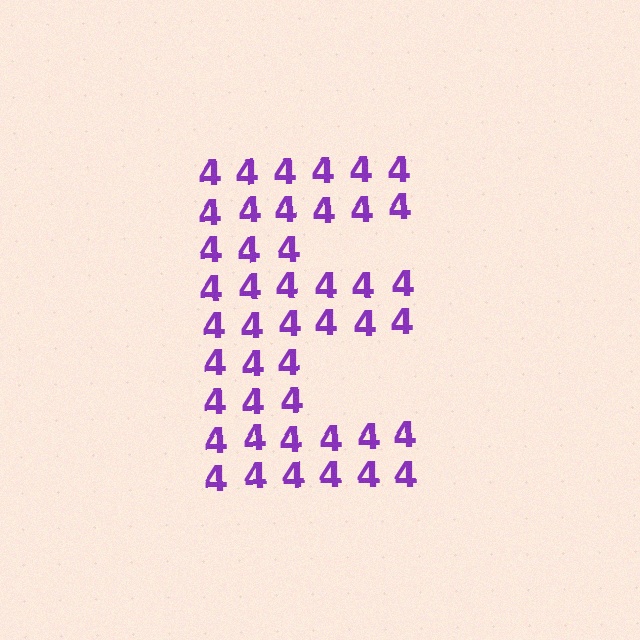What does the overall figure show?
The overall figure shows the letter E.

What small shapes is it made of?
It is made of small digit 4's.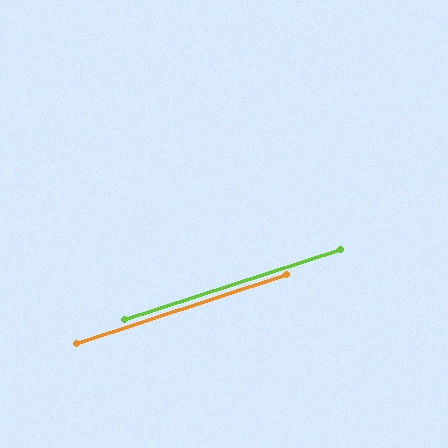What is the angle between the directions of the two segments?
Approximately 0 degrees.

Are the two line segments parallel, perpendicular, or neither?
Parallel — their directions differ by only 0.3°.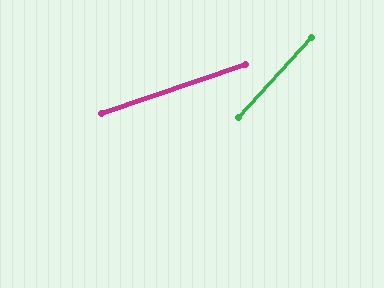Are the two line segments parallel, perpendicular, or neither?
Neither parallel nor perpendicular — they differ by about 29°.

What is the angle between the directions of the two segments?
Approximately 29 degrees.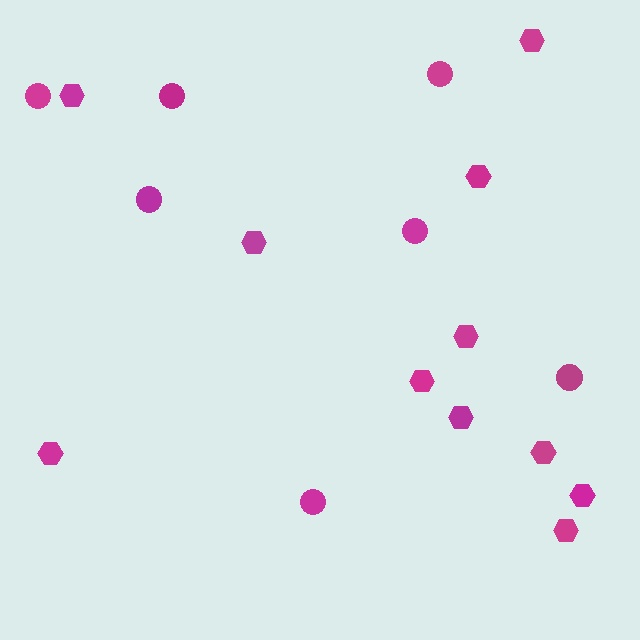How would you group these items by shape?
There are 2 groups: one group of hexagons (11) and one group of circles (7).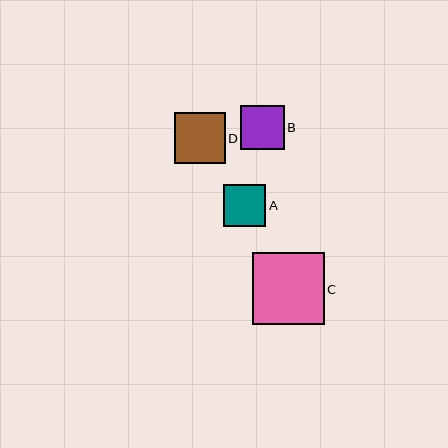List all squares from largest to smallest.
From largest to smallest: C, D, B, A.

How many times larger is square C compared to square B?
Square C is approximately 1.6 times the size of square B.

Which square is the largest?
Square C is the largest with a size of approximately 72 pixels.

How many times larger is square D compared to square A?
Square D is approximately 1.2 times the size of square A.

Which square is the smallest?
Square A is the smallest with a size of approximately 42 pixels.